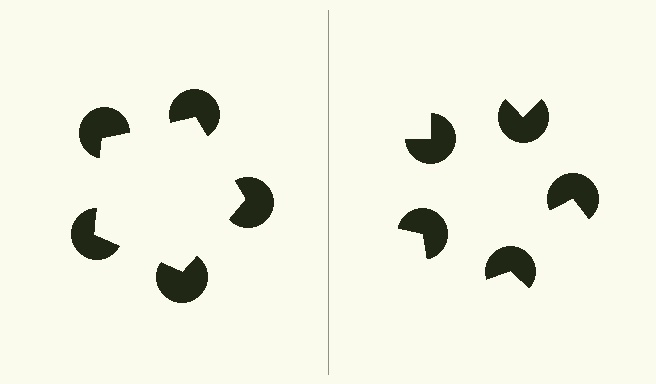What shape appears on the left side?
An illusory pentagon.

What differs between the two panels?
The pac-man discs are positioned identically on both sides; only the wedge orientations differ. On the left they align to a pentagon; on the right they are misaligned.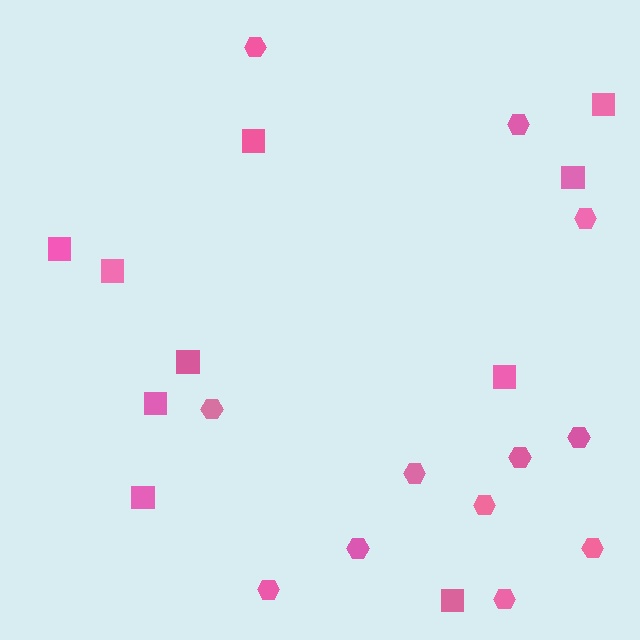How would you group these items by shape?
There are 2 groups: one group of squares (10) and one group of hexagons (12).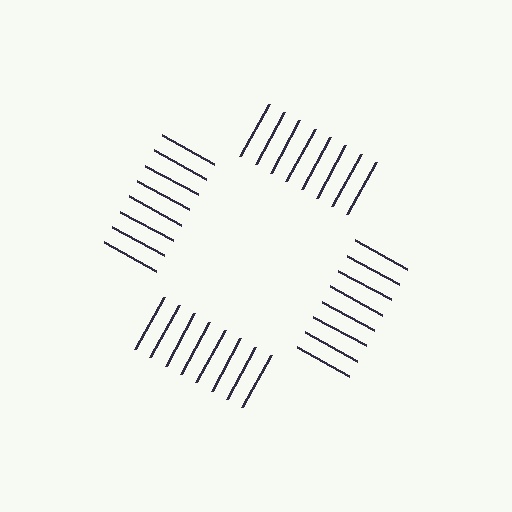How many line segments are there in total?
32 — 8 along each of the 4 edges.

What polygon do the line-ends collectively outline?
An illusory square — the line segments terminate on its edges but no continuous stroke is drawn.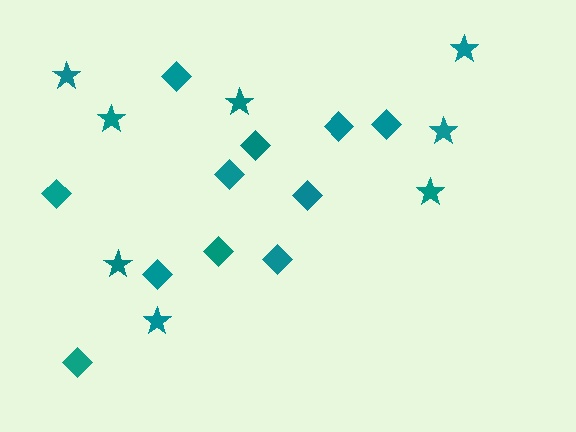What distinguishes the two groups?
There are 2 groups: one group of stars (8) and one group of diamonds (11).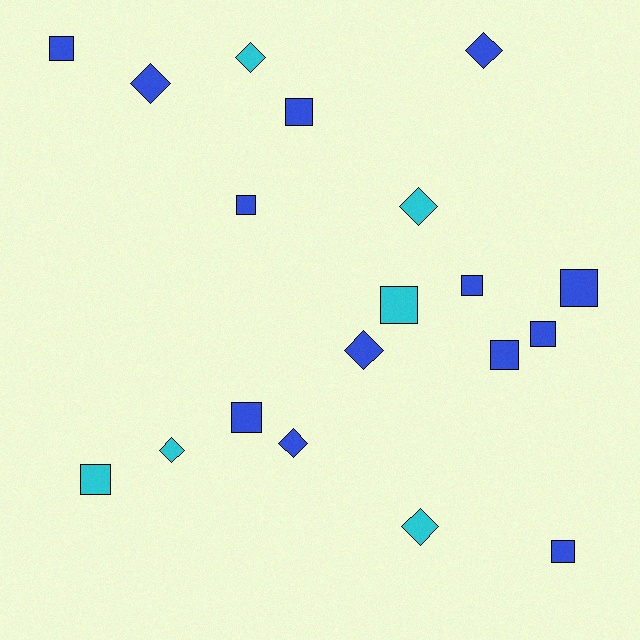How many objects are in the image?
There are 19 objects.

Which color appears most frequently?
Blue, with 13 objects.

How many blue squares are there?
There are 9 blue squares.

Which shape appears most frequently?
Square, with 11 objects.